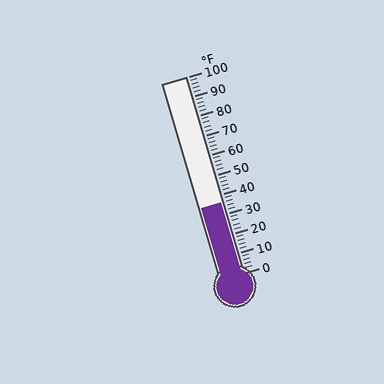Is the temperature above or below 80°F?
The temperature is below 80°F.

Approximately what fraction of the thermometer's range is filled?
The thermometer is filled to approximately 35% of its range.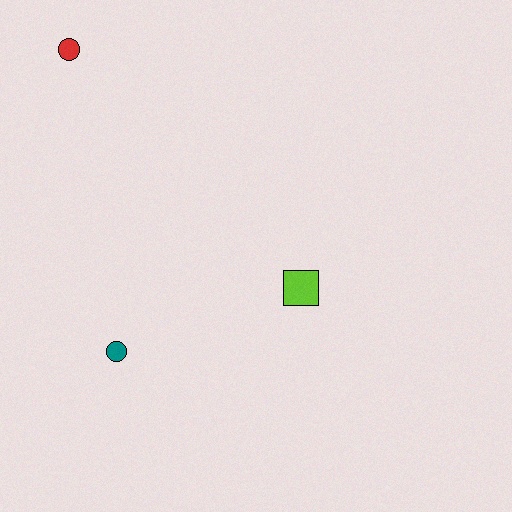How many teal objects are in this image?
There is 1 teal object.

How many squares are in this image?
There is 1 square.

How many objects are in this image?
There are 3 objects.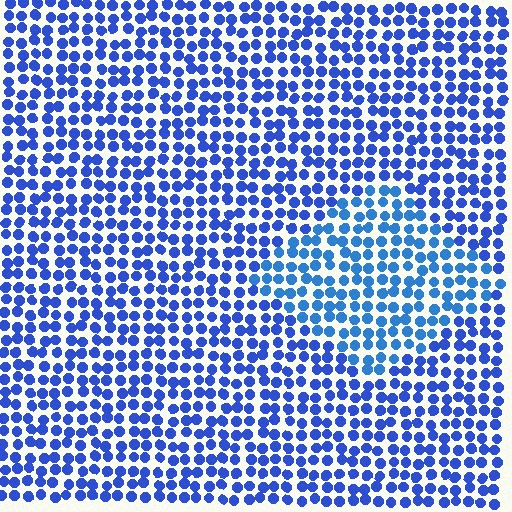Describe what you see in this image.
The image is filled with small blue elements in a uniform arrangement. A diamond-shaped region is visible where the elements are tinted to a slightly different hue, forming a subtle color boundary.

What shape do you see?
I see a diamond.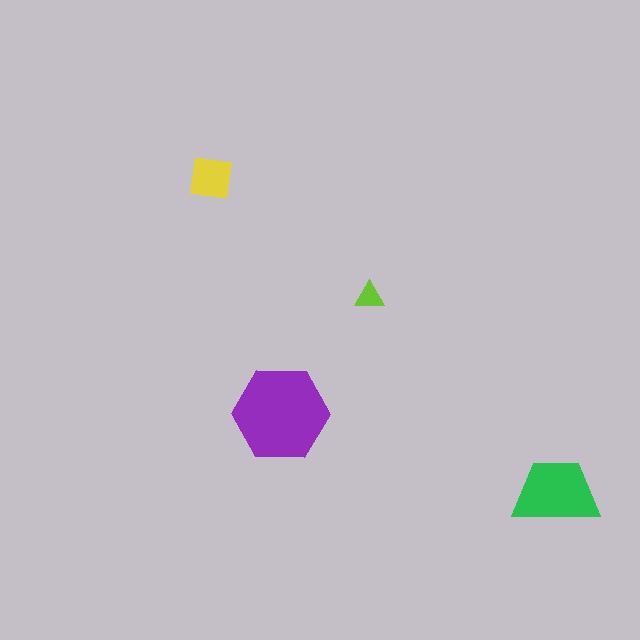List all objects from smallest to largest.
The lime triangle, the yellow square, the green trapezoid, the purple hexagon.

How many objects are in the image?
There are 4 objects in the image.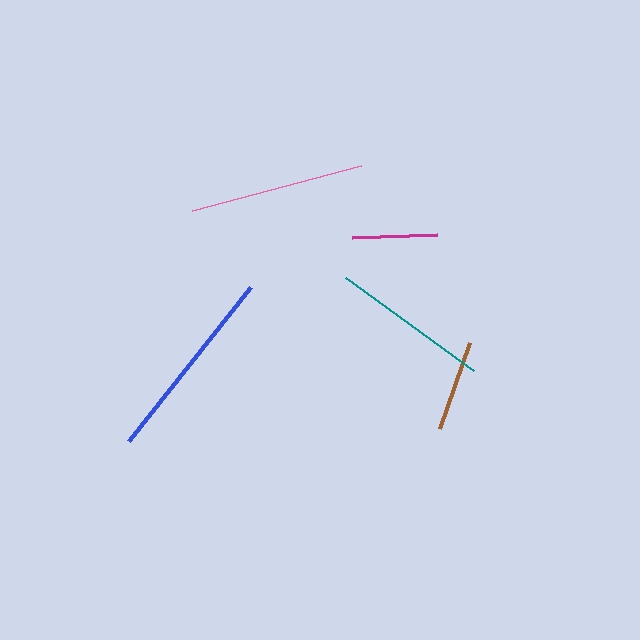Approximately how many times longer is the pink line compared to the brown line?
The pink line is approximately 1.9 times the length of the brown line.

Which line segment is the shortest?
The magenta line is the shortest at approximately 86 pixels.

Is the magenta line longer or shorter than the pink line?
The pink line is longer than the magenta line.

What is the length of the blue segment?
The blue segment is approximately 196 pixels long.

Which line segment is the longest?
The blue line is the longest at approximately 196 pixels.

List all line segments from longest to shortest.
From longest to shortest: blue, pink, teal, brown, magenta.